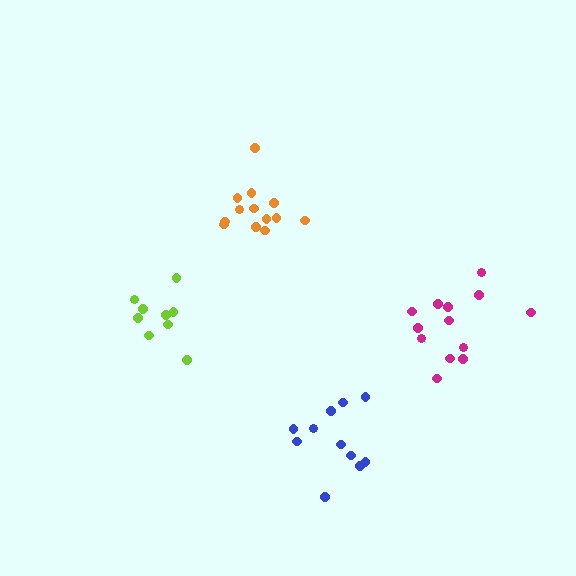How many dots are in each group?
Group 1: 13 dots, Group 2: 11 dots, Group 3: 13 dots, Group 4: 9 dots (46 total).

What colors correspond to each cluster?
The clusters are colored: magenta, blue, orange, lime.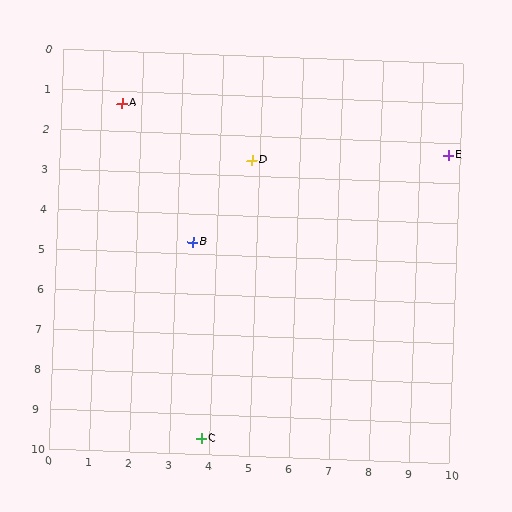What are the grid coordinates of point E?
Point E is at approximately (9.7, 2.3).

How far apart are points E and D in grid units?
Points E and D are about 4.9 grid units apart.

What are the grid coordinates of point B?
Point B is at approximately (3.4, 4.7).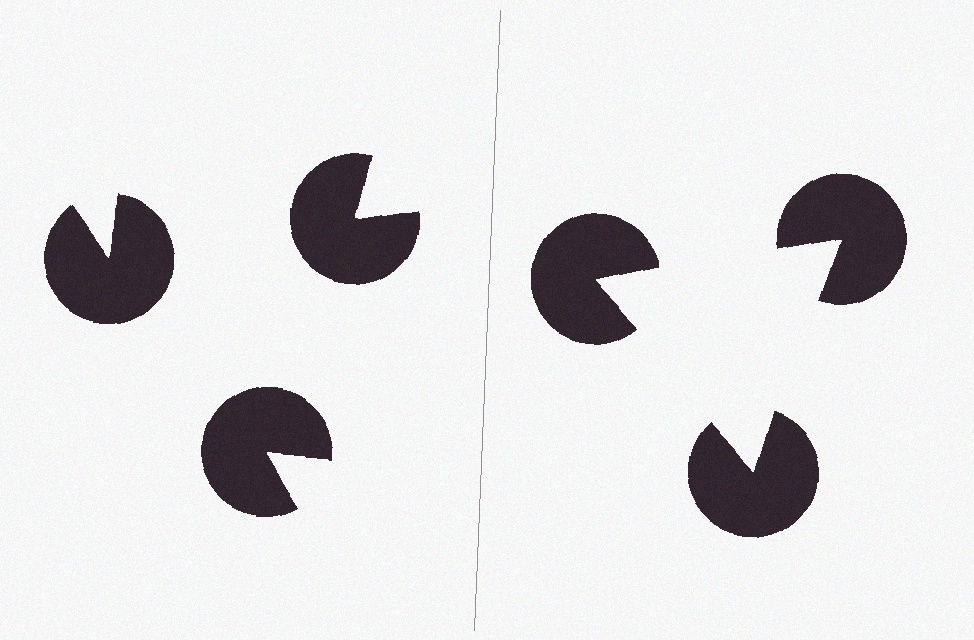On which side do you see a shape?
An illusory triangle appears on the right side. On the left side the wedge cuts are rotated, so no coherent shape forms.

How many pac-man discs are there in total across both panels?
6 — 3 on each side.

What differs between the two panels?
The pac-man discs are positioned identically on both sides; only the wedge orientations differ. On the right they align to a triangle; on the left they are misaligned.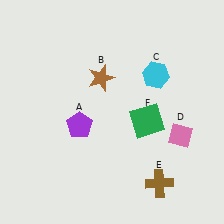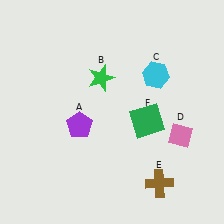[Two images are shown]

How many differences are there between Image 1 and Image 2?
There is 1 difference between the two images.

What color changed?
The star (B) changed from brown in Image 1 to green in Image 2.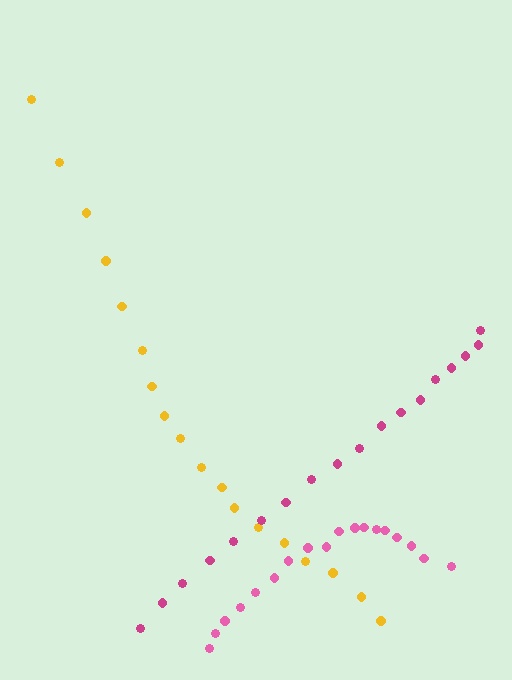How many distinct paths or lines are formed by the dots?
There are 3 distinct paths.